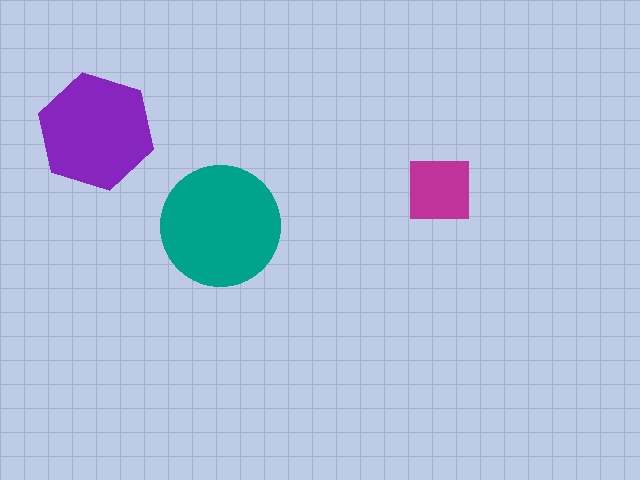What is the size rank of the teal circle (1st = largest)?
1st.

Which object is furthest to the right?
The magenta square is rightmost.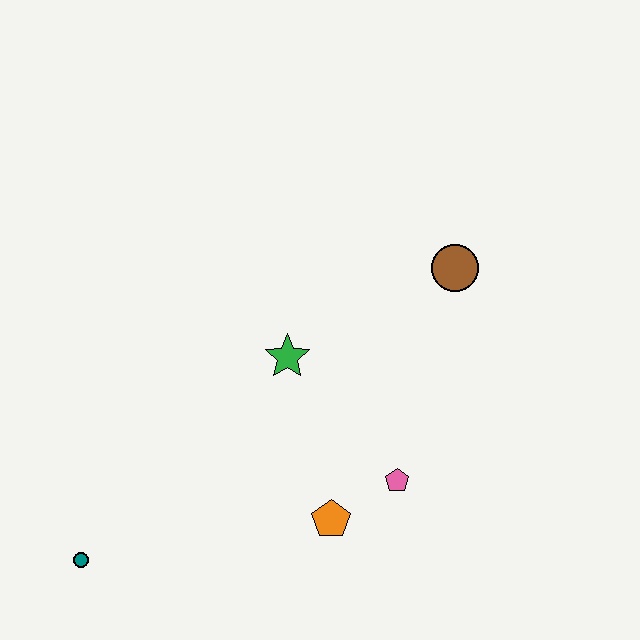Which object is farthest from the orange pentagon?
The brown circle is farthest from the orange pentagon.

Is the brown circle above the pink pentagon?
Yes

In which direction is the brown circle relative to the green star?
The brown circle is to the right of the green star.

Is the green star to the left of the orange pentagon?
Yes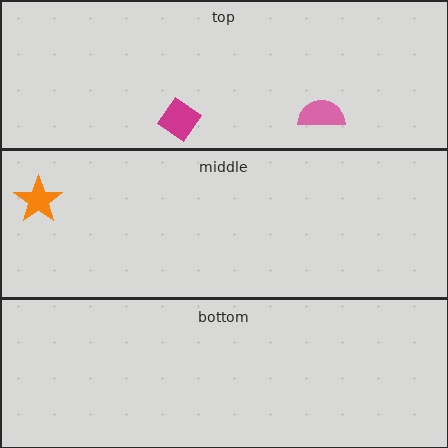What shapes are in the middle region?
The orange star.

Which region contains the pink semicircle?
The top region.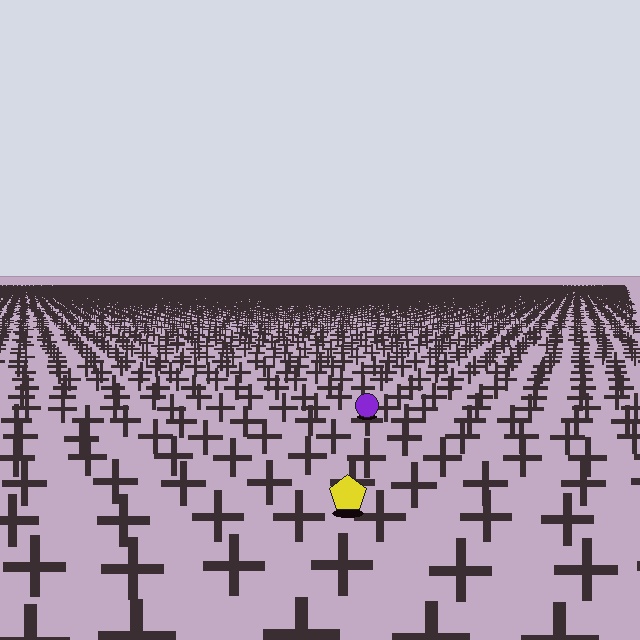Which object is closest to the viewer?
The yellow pentagon is closest. The texture marks near it are larger and more spread out.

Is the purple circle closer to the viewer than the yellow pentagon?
No. The yellow pentagon is closer — you can tell from the texture gradient: the ground texture is coarser near it.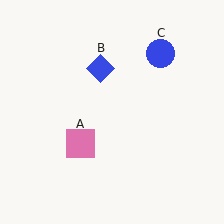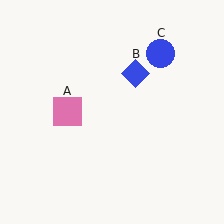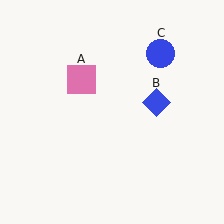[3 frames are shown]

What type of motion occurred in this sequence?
The pink square (object A), blue diamond (object B) rotated clockwise around the center of the scene.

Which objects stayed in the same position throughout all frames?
Blue circle (object C) remained stationary.